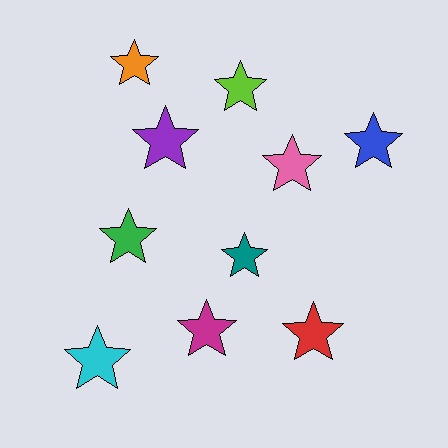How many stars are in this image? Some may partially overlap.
There are 10 stars.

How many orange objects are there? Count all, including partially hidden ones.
There is 1 orange object.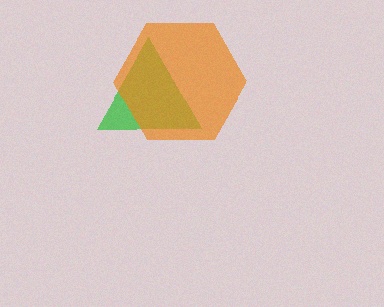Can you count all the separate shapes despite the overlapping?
Yes, there are 2 separate shapes.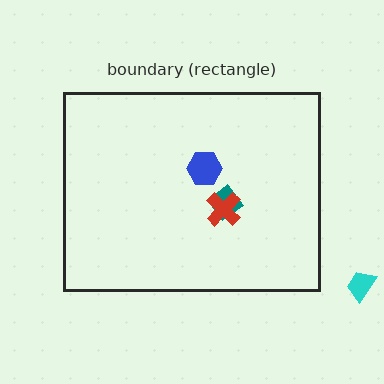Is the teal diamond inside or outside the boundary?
Inside.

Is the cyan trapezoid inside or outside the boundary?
Outside.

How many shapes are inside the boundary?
3 inside, 1 outside.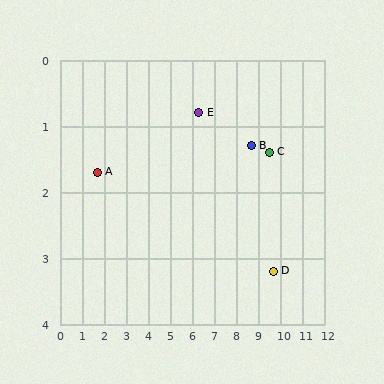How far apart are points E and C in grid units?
Points E and C are about 3.3 grid units apart.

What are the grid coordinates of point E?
Point E is at approximately (6.3, 0.8).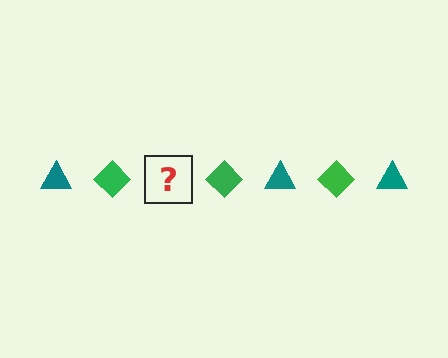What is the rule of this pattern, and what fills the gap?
The rule is that the pattern alternates between teal triangle and green diamond. The gap should be filled with a teal triangle.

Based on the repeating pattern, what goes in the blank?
The blank should be a teal triangle.